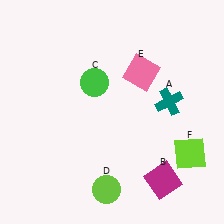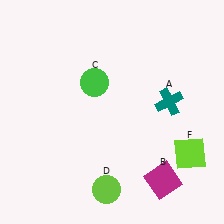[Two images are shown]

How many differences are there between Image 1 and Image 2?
There is 1 difference between the two images.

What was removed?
The pink square (E) was removed in Image 2.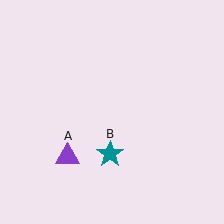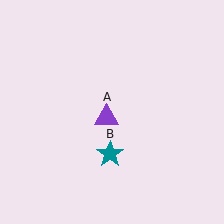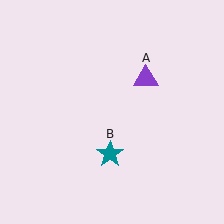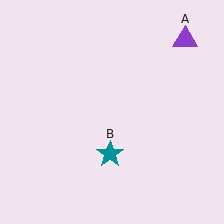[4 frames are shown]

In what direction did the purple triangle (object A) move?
The purple triangle (object A) moved up and to the right.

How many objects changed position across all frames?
1 object changed position: purple triangle (object A).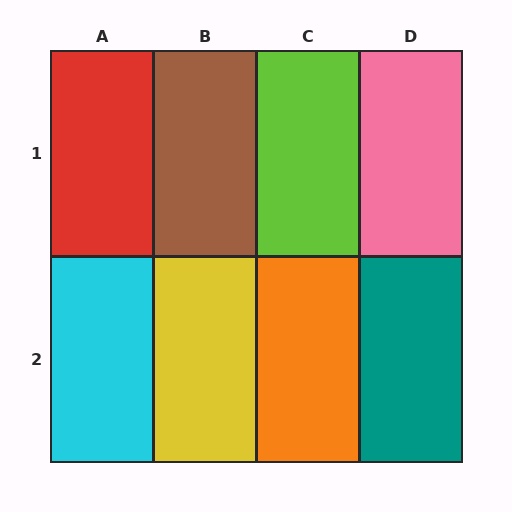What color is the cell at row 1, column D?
Pink.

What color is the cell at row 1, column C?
Lime.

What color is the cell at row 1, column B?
Brown.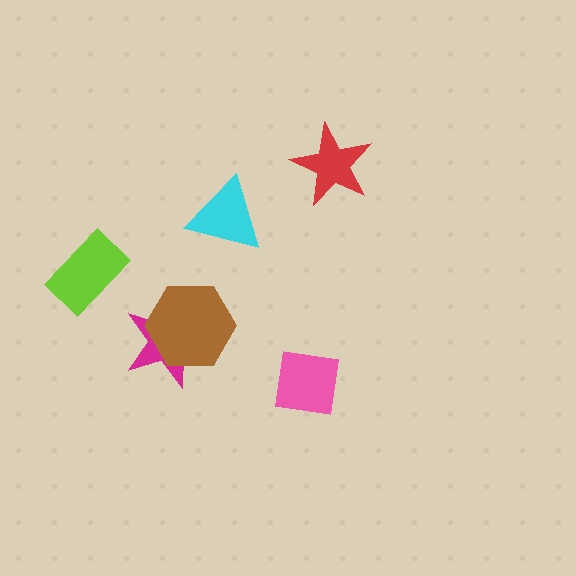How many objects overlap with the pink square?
0 objects overlap with the pink square.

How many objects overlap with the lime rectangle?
0 objects overlap with the lime rectangle.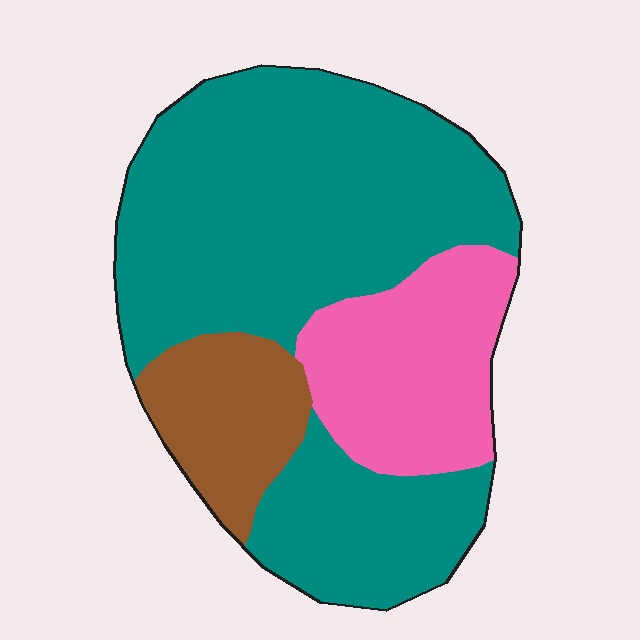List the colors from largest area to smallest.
From largest to smallest: teal, pink, brown.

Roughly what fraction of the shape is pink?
Pink covers about 20% of the shape.